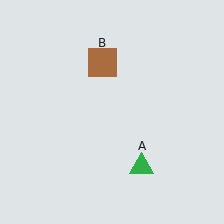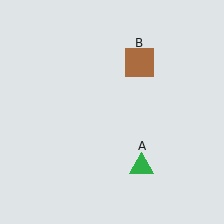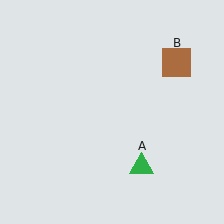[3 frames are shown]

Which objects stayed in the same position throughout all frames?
Green triangle (object A) remained stationary.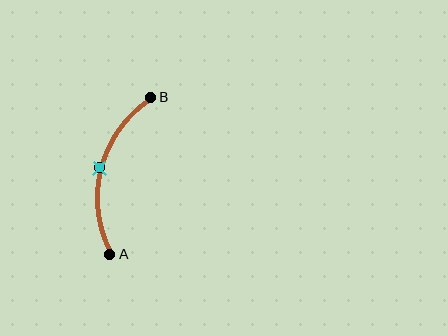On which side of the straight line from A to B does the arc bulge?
The arc bulges to the left of the straight line connecting A and B.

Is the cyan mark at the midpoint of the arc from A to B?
Yes. The cyan mark lies on the arc at equal arc-length from both A and B — it is the arc midpoint.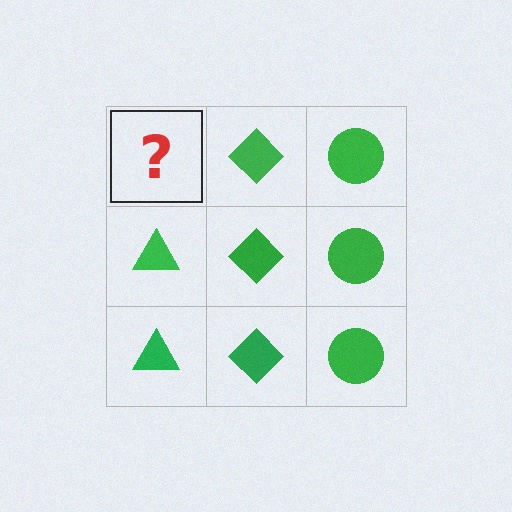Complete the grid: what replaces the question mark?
The question mark should be replaced with a green triangle.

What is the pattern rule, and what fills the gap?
The rule is that each column has a consistent shape. The gap should be filled with a green triangle.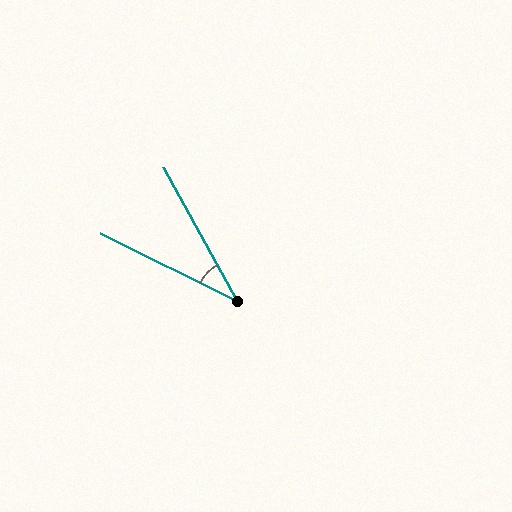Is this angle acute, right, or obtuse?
It is acute.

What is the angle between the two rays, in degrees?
Approximately 35 degrees.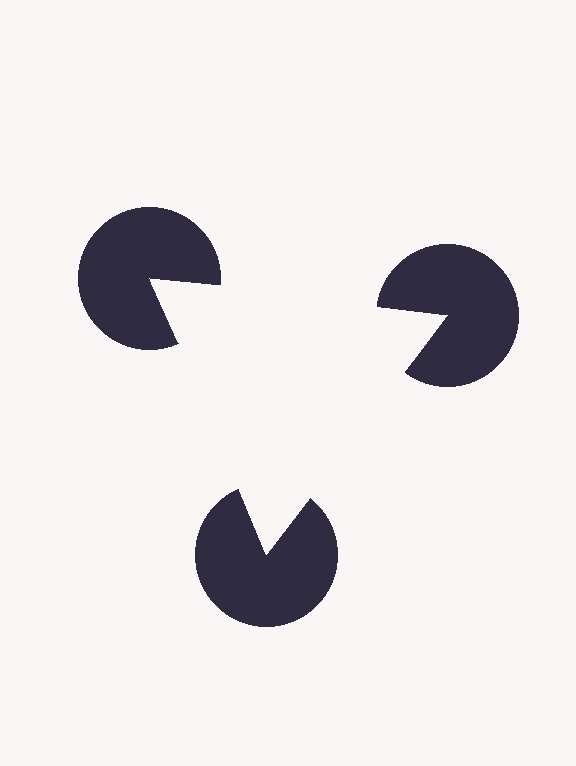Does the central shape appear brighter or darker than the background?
It typically appears slightly brighter than the background, even though no actual brightness change is drawn.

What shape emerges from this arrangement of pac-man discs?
An illusory triangle — its edges are inferred from the aligned wedge cuts in the pac-man discs, not physically drawn.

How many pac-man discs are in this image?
There are 3 — one at each vertex of the illusory triangle.